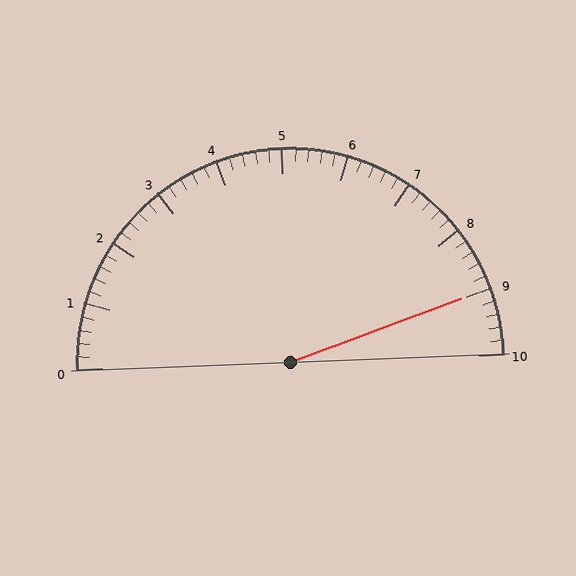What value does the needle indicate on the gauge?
The needle indicates approximately 9.0.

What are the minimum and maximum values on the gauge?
The gauge ranges from 0 to 10.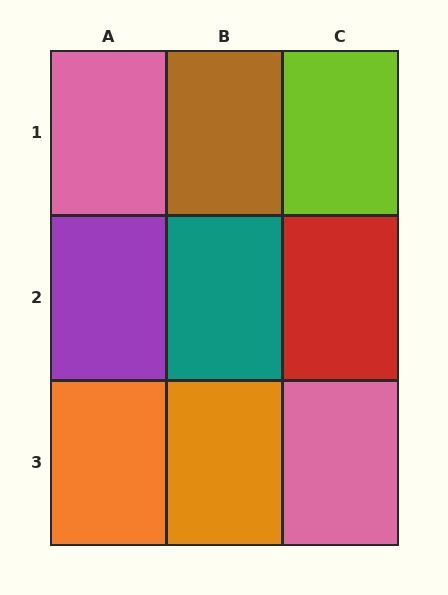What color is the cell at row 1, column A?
Pink.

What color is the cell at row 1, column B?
Brown.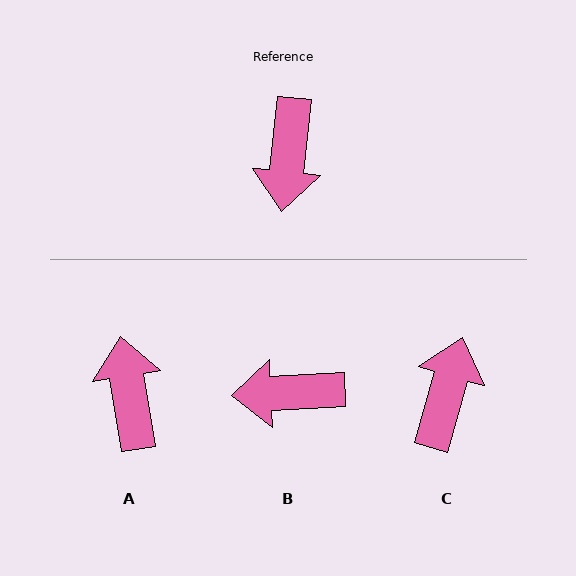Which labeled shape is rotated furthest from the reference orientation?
C, about 170 degrees away.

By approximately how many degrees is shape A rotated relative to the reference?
Approximately 165 degrees clockwise.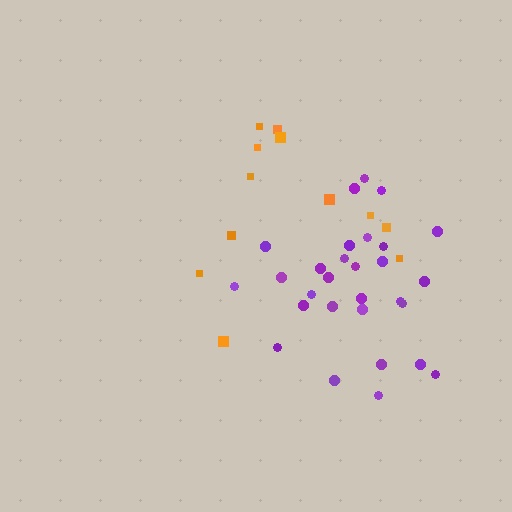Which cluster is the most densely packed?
Purple.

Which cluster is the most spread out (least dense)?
Orange.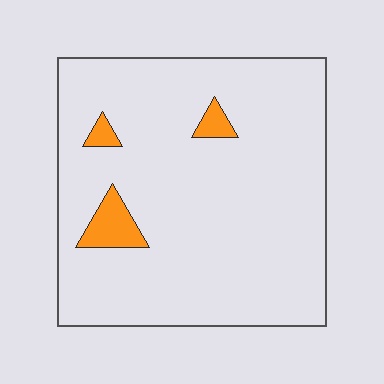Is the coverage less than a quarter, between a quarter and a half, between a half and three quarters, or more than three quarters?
Less than a quarter.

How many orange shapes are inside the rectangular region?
3.